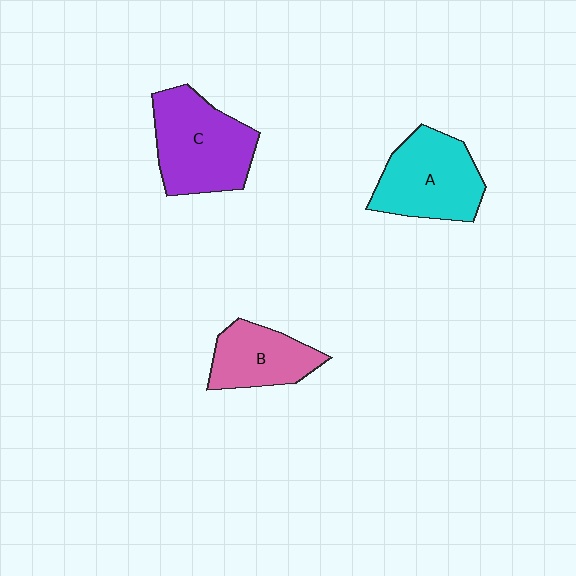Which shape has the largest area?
Shape C (purple).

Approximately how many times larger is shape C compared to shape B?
Approximately 1.5 times.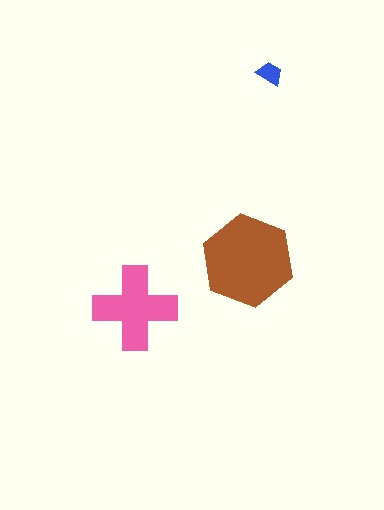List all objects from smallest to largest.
The blue trapezoid, the pink cross, the brown hexagon.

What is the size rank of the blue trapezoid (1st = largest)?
3rd.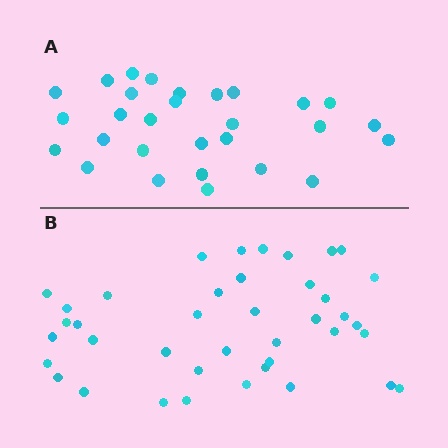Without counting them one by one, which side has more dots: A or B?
Region B (the bottom region) has more dots.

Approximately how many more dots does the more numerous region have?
Region B has roughly 12 or so more dots than region A.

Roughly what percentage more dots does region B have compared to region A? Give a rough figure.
About 40% more.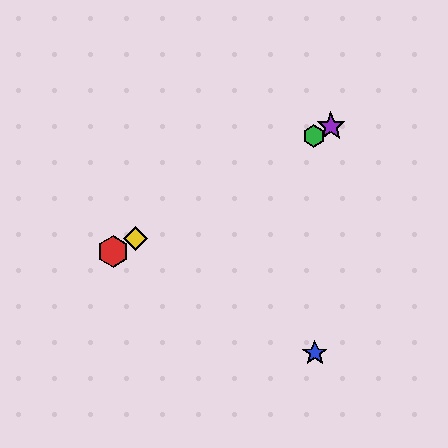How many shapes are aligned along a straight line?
4 shapes (the red hexagon, the green hexagon, the yellow diamond, the purple star) are aligned along a straight line.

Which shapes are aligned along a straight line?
The red hexagon, the green hexagon, the yellow diamond, the purple star are aligned along a straight line.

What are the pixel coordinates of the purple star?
The purple star is at (331, 126).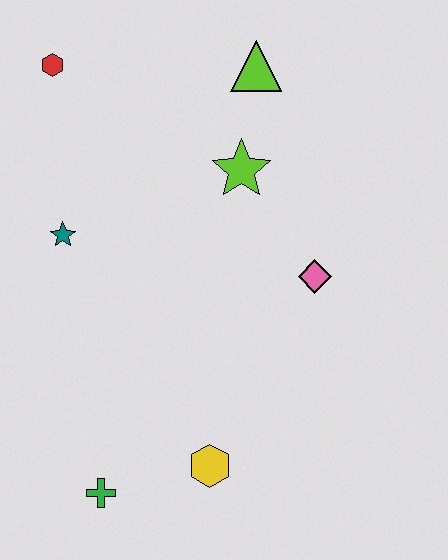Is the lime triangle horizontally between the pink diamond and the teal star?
Yes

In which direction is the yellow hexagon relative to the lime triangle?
The yellow hexagon is below the lime triangle.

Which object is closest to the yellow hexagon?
The green cross is closest to the yellow hexagon.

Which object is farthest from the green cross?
The lime triangle is farthest from the green cross.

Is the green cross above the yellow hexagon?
No